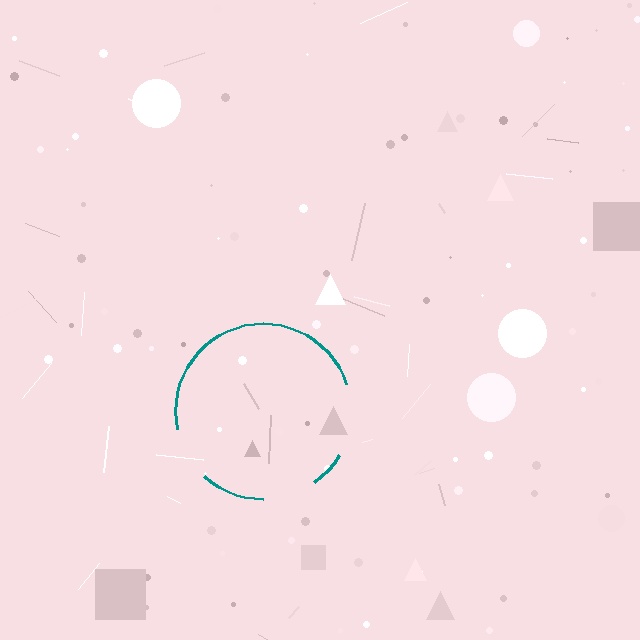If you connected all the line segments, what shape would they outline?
They would outline a circle.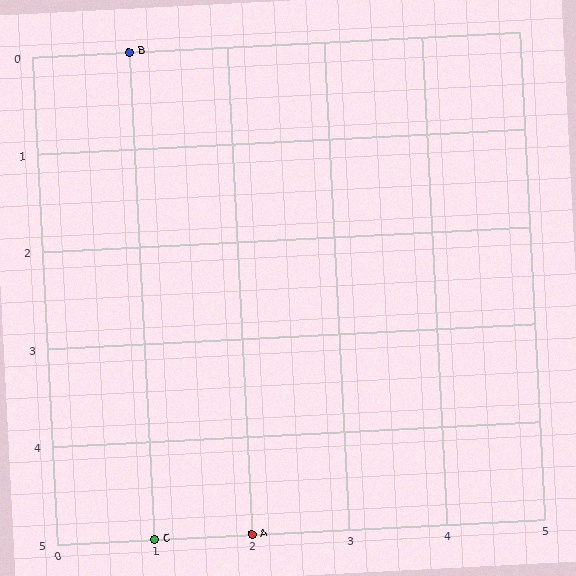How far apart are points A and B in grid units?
Points A and B are 1 column and 5 rows apart (about 5.1 grid units diagonally).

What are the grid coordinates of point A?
Point A is at grid coordinates (2, 5).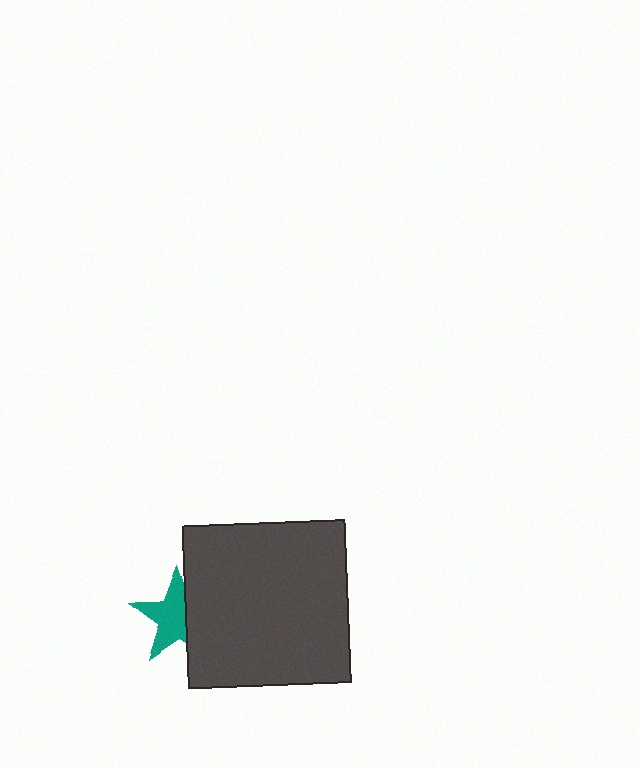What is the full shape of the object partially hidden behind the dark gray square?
The partially hidden object is a teal star.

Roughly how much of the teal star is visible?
About half of it is visible (roughly 63%).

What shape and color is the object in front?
The object in front is a dark gray square.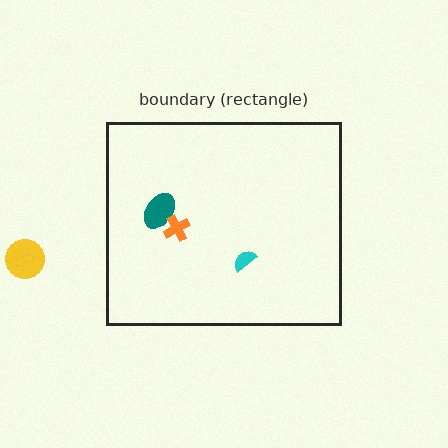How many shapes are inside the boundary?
3 inside, 1 outside.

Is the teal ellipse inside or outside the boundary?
Inside.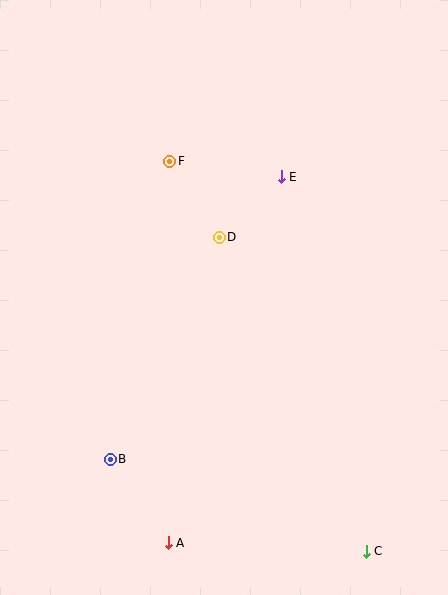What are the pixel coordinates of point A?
Point A is at (168, 543).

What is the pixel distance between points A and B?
The distance between A and B is 102 pixels.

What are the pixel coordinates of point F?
Point F is at (170, 161).